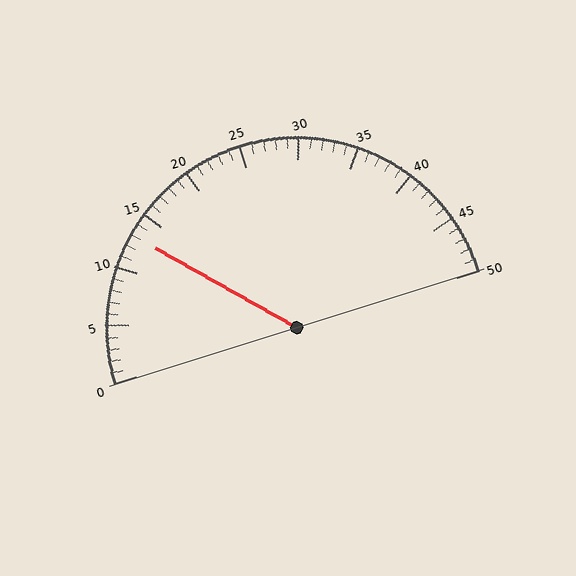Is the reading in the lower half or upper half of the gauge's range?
The reading is in the lower half of the range (0 to 50).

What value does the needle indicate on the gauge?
The needle indicates approximately 13.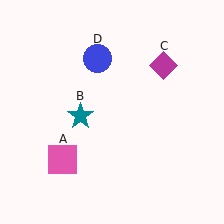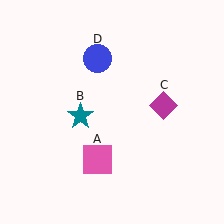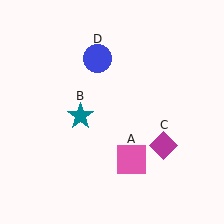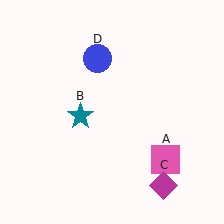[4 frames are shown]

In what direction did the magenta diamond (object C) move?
The magenta diamond (object C) moved down.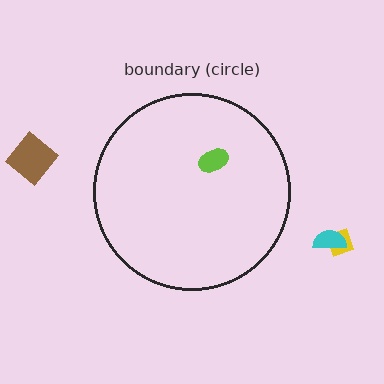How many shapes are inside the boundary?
1 inside, 3 outside.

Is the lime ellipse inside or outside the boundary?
Inside.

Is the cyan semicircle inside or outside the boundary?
Outside.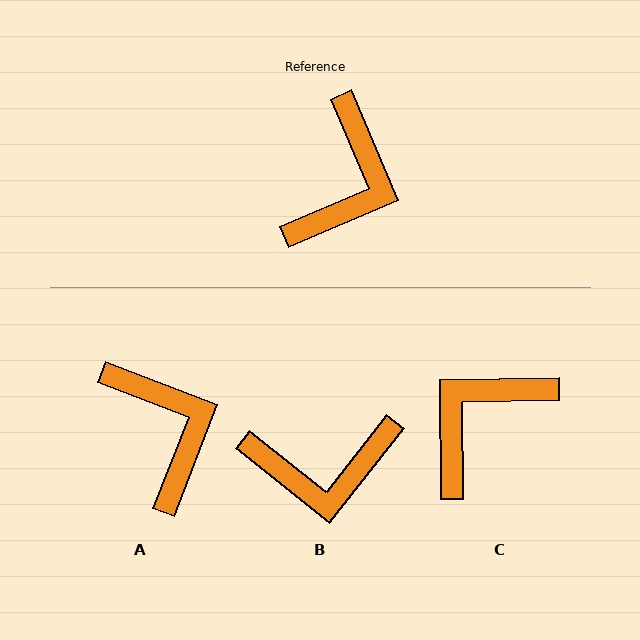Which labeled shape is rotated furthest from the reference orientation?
C, about 158 degrees away.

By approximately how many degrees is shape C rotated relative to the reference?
Approximately 158 degrees counter-clockwise.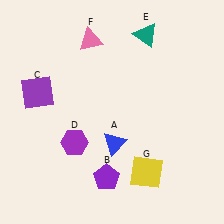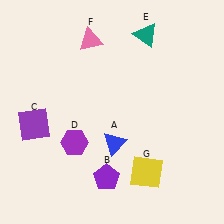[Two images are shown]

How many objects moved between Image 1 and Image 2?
1 object moved between the two images.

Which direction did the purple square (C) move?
The purple square (C) moved down.